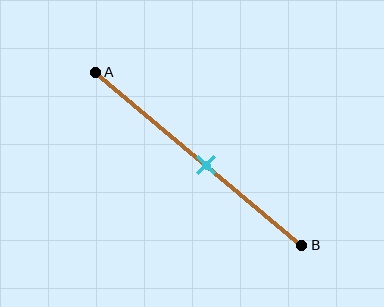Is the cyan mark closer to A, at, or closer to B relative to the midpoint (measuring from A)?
The cyan mark is closer to point B than the midpoint of segment AB.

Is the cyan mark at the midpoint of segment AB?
No, the mark is at about 55% from A, not at the 50% midpoint.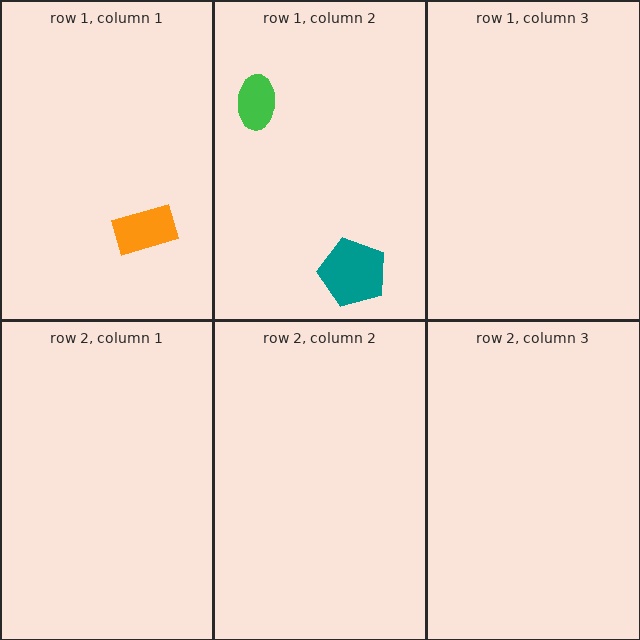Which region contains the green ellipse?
The row 1, column 2 region.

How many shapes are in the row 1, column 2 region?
2.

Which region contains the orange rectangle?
The row 1, column 1 region.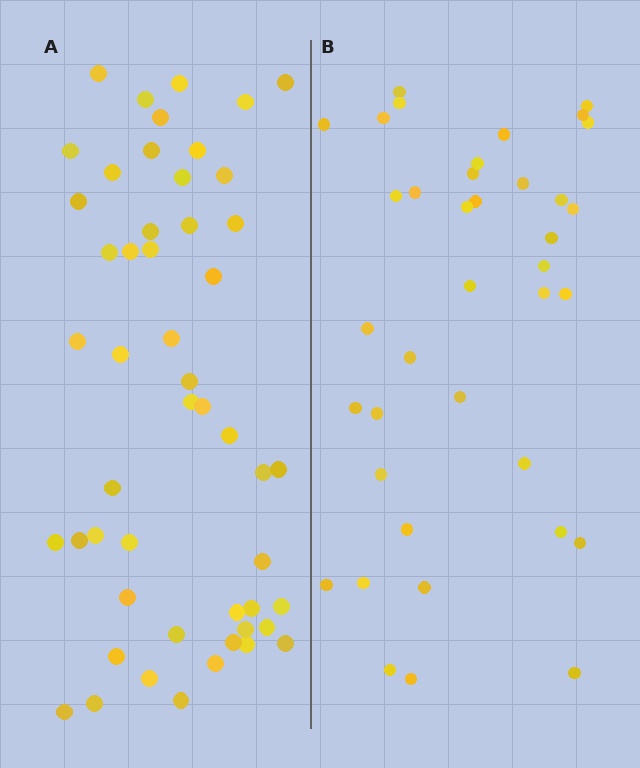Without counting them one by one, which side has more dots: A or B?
Region A (the left region) has more dots.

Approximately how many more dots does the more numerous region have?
Region A has approximately 15 more dots than region B.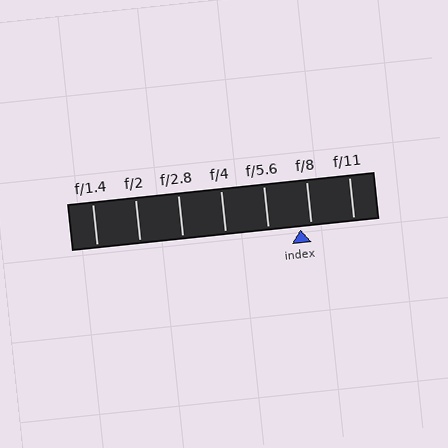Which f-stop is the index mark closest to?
The index mark is closest to f/8.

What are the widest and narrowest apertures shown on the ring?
The widest aperture shown is f/1.4 and the narrowest is f/11.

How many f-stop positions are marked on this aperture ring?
There are 7 f-stop positions marked.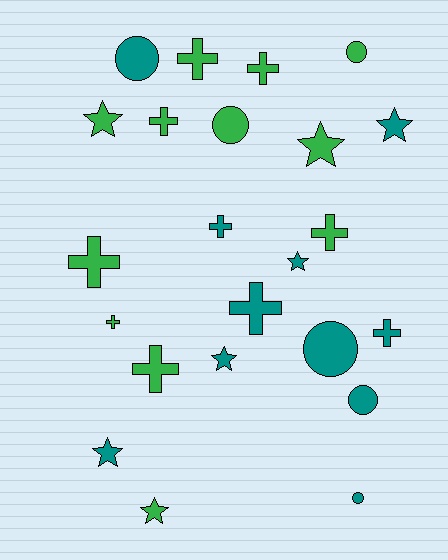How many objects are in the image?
There are 23 objects.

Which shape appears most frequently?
Cross, with 10 objects.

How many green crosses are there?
There are 7 green crosses.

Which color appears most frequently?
Green, with 12 objects.